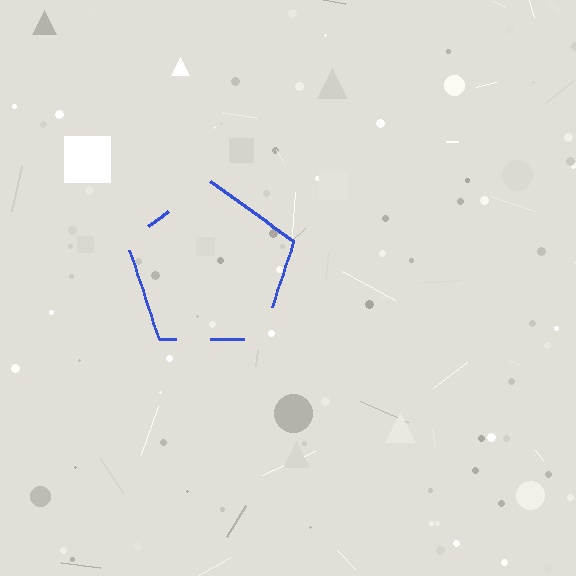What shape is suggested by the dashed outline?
The dashed outline suggests a pentagon.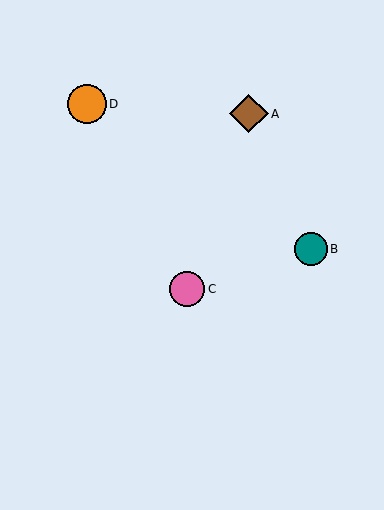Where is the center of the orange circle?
The center of the orange circle is at (87, 104).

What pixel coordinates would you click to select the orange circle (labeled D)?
Click at (87, 104) to select the orange circle D.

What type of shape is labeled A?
Shape A is a brown diamond.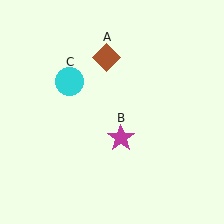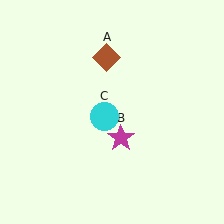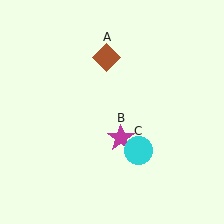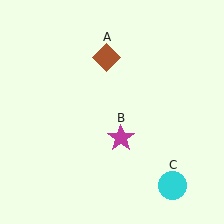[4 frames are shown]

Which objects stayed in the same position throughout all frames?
Brown diamond (object A) and magenta star (object B) remained stationary.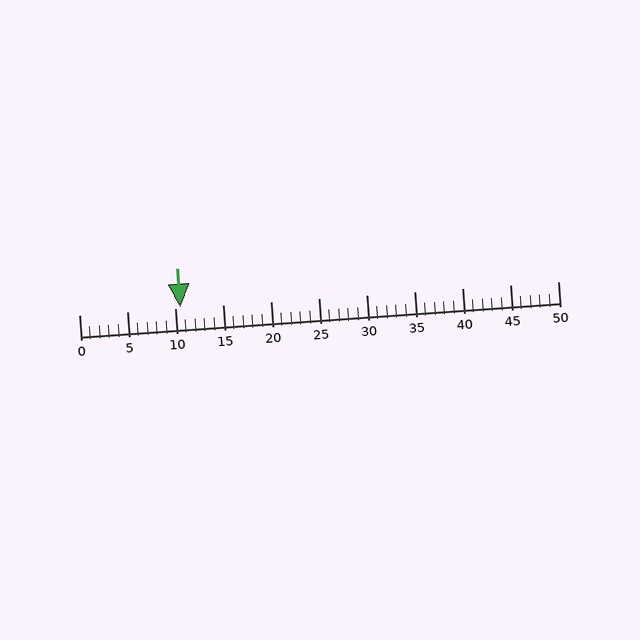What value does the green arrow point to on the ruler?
The green arrow points to approximately 11.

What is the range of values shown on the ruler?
The ruler shows values from 0 to 50.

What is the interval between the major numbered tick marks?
The major tick marks are spaced 5 units apart.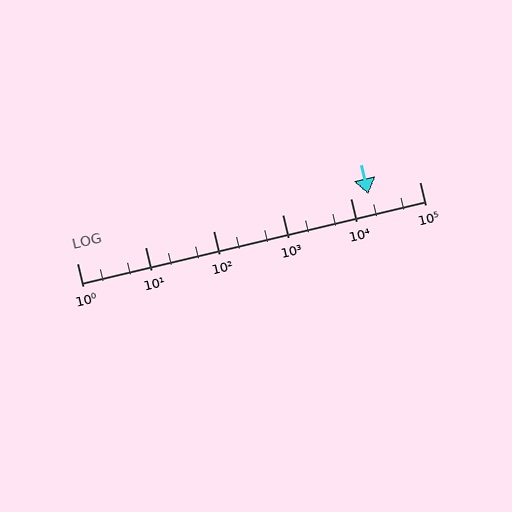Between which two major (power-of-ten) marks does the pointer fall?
The pointer is between 10000 and 100000.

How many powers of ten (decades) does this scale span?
The scale spans 5 decades, from 1 to 100000.